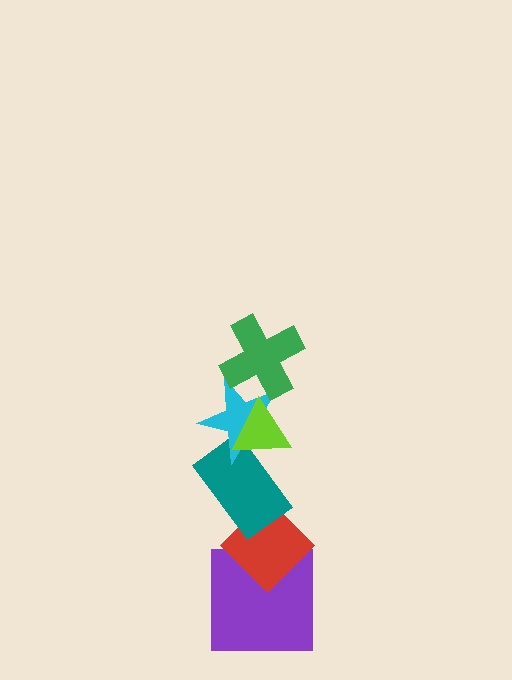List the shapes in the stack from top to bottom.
From top to bottom: the green cross, the lime triangle, the cyan star, the teal rectangle, the red diamond, the purple square.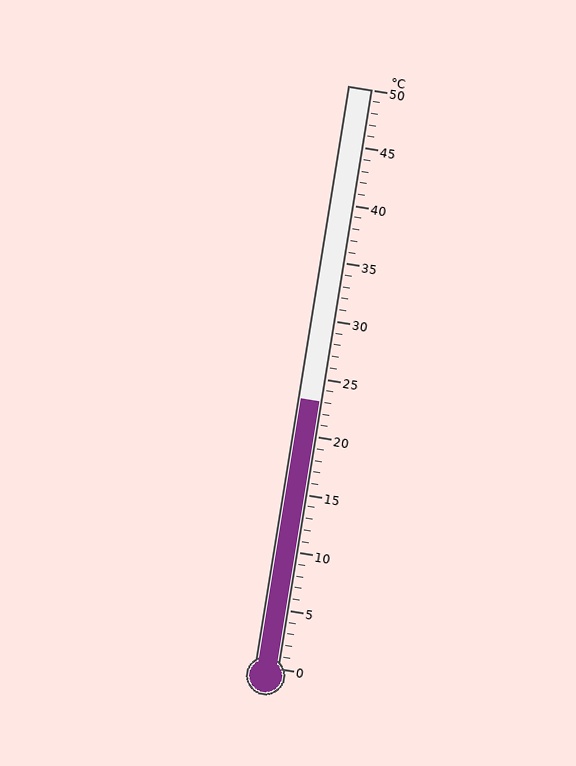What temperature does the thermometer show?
The thermometer shows approximately 23°C.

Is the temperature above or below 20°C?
The temperature is above 20°C.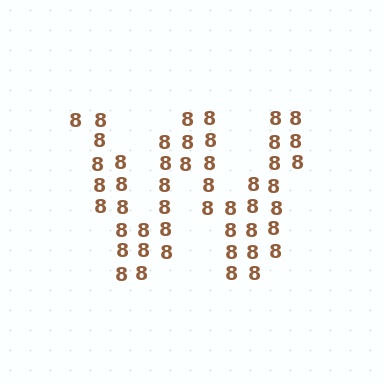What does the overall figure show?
The overall figure shows the letter W.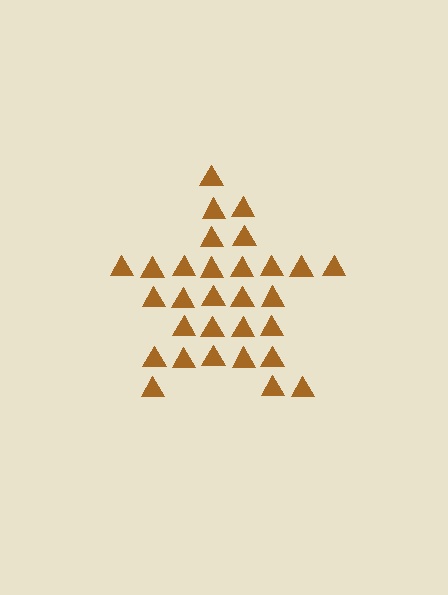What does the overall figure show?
The overall figure shows a star.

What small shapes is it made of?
It is made of small triangles.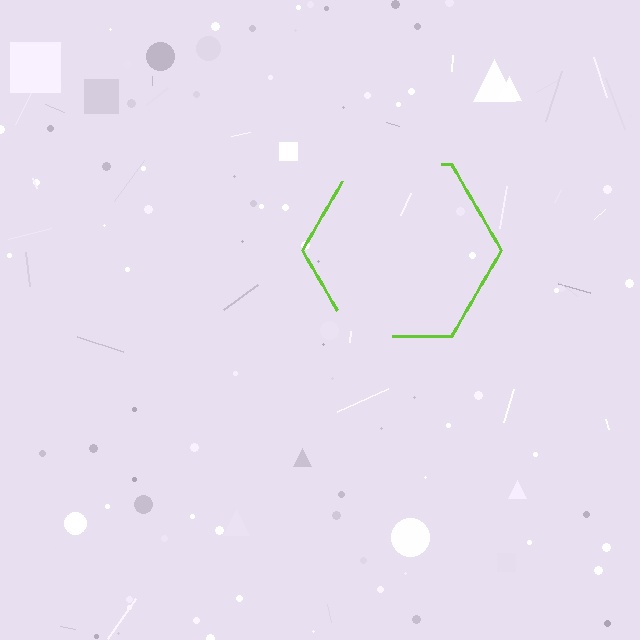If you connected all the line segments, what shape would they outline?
They would outline a hexagon.